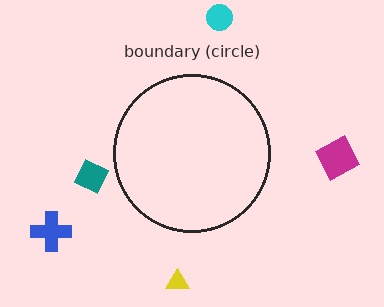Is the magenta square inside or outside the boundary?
Outside.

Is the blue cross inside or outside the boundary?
Outside.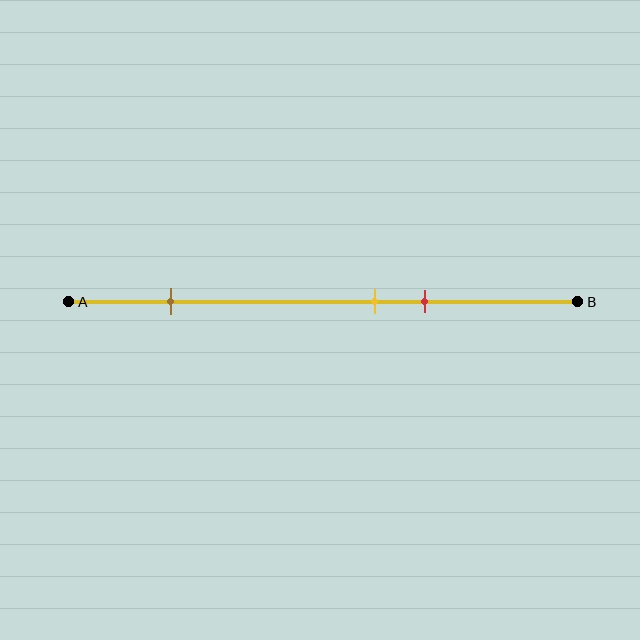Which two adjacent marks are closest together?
The yellow and red marks are the closest adjacent pair.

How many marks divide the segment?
There are 3 marks dividing the segment.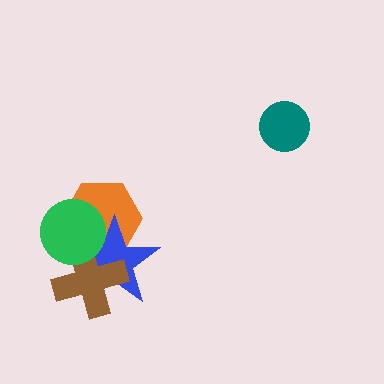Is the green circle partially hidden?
No, no other shape covers it.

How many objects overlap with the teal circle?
0 objects overlap with the teal circle.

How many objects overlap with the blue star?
3 objects overlap with the blue star.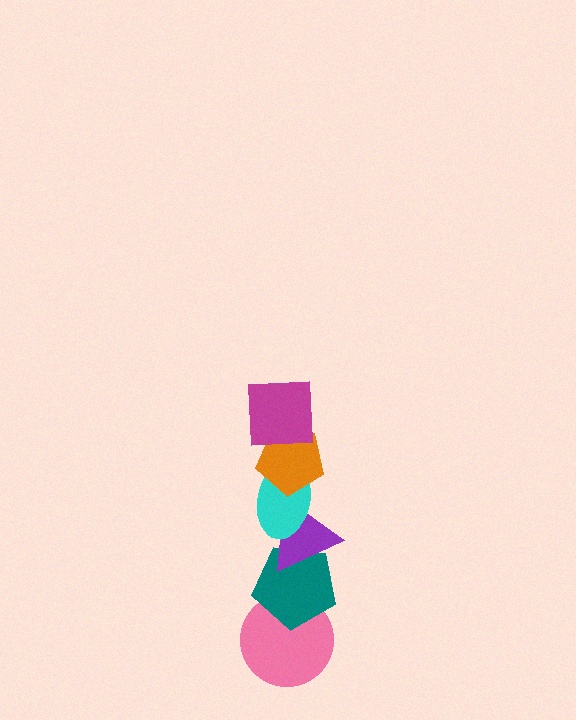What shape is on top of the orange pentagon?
The magenta square is on top of the orange pentagon.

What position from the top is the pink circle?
The pink circle is 6th from the top.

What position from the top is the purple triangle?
The purple triangle is 4th from the top.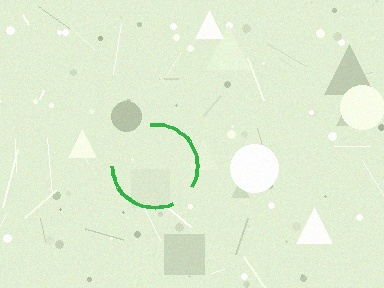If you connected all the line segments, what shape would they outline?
They would outline a circle.